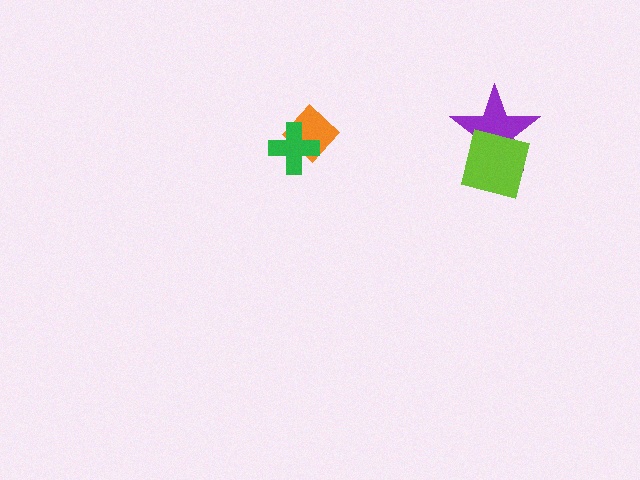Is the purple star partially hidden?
Yes, it is partially covered by another shape.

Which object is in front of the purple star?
The lime square is in front of the purple star.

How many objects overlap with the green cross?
1 object overlaps with the green cross.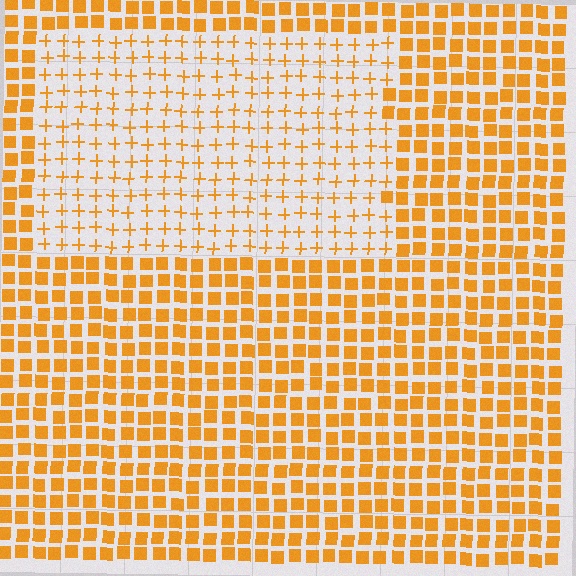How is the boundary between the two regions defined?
The boundary is defined by a change in element shape: plus signs inside vs. squares outside. All elements share the same color and spacing.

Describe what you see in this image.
The image is filled with small orange elements arranged in a uniform grid. A rectangle-shaped region contains plus signs, while the surrounding area contains squares. The boundary is defined purely by the change in element shape.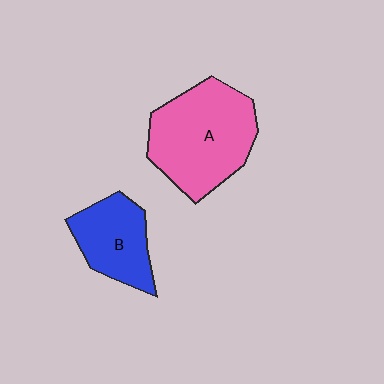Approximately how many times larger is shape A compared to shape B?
Approximately 1.7 times.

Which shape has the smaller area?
Shape B (blue).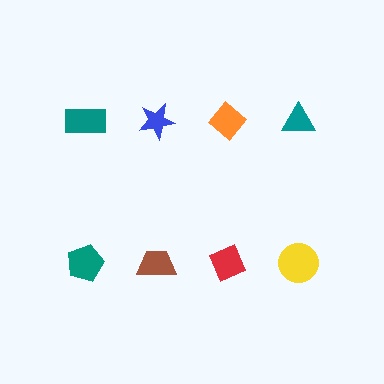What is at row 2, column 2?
A brown trapezoid.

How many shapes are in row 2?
4 shapes.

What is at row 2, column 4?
A yellow circle.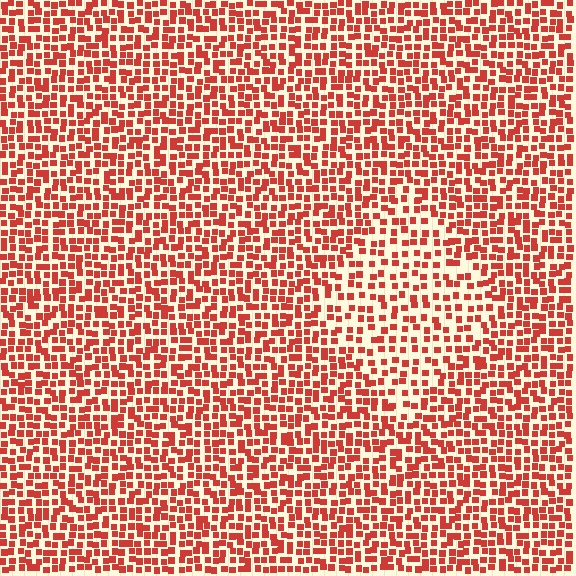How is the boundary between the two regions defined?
The boundary is defined by a change in element density (approximately 1.6x ratio). All elements are the same color, size, and shape.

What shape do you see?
I see a diamond.